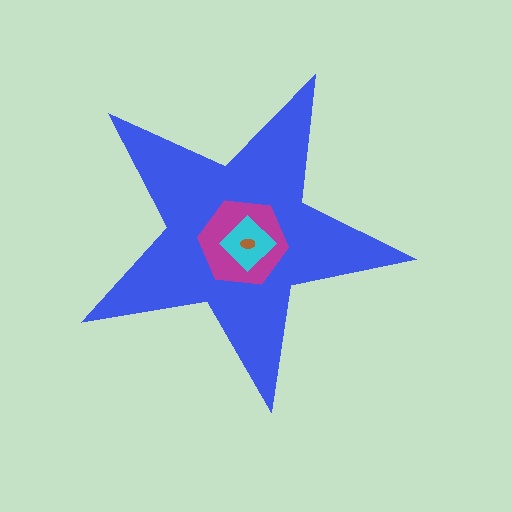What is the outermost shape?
The blue star.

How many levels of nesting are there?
4.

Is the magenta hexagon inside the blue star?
Yes.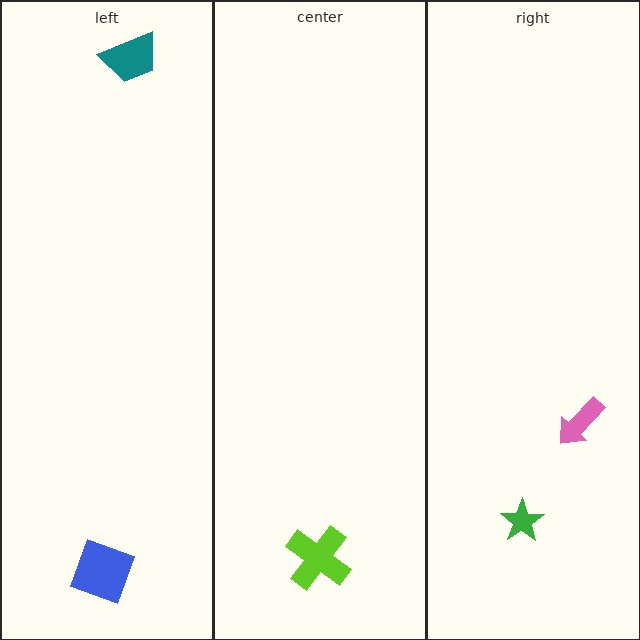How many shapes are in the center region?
1.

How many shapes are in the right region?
2.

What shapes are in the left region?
The teal trapezoid, the blue square.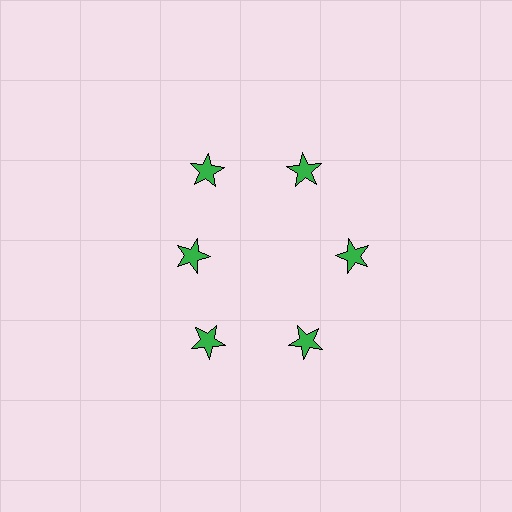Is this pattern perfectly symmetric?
No. The 6 green stars are arranged in a ring, but one element near the 9 o'clock position is pulled inward toward the center, breaking the 6-fold rotational symmetry.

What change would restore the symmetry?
The symmetry would be restored by moving it outward, back onto the ring so that all 6 stars sit at equal angles and equal distance from the center.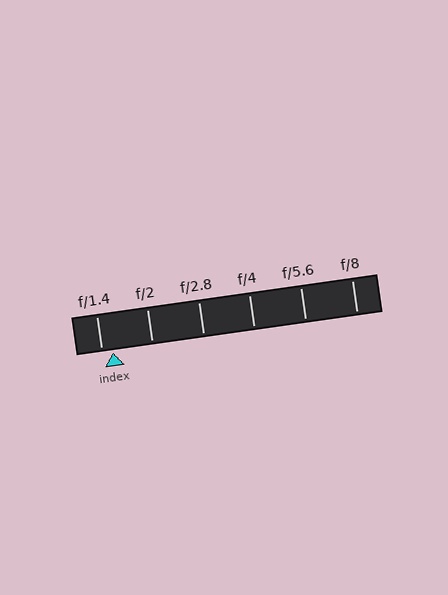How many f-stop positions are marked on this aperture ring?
There are 6 f-stop positions marked.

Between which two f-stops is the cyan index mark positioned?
The index mark is between f/1.4 and f/2.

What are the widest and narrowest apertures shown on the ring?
The widest aperture shown is f/1.4 and the narrowest is f/8.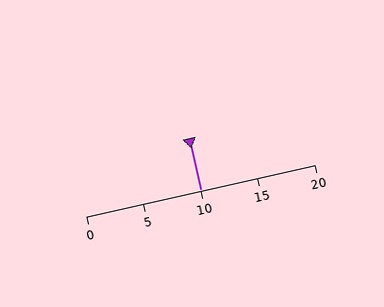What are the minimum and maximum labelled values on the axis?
The axis runs from 0 to 20.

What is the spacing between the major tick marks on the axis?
The major ticks are spaced 5 apart.